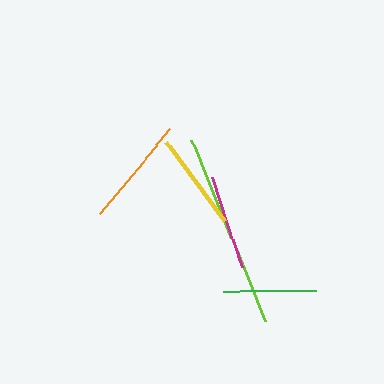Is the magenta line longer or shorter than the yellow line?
The yellow line is longer than the magenta line.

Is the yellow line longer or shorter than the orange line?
The orange line is longer than the yellow line.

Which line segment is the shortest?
The green line is the shortest at approximately 92 pixels.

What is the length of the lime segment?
The lime segment is approximately 196 pixels long.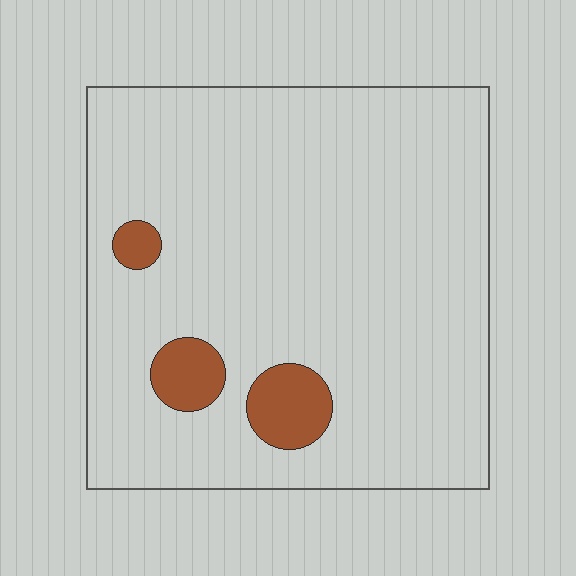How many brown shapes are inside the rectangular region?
3.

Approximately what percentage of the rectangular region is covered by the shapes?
Approximately 10%.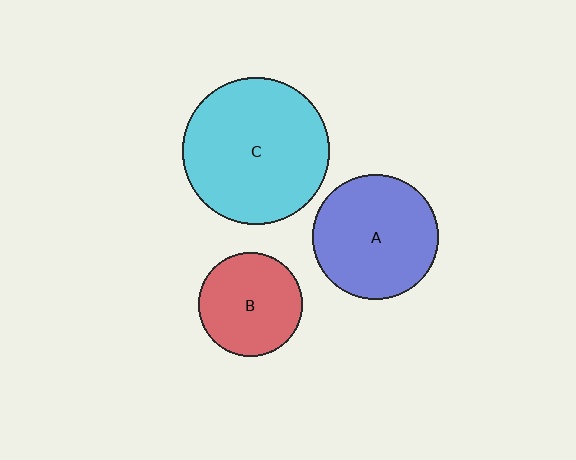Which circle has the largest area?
Circle C (cyan).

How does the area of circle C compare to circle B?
Approximately 2.0 times.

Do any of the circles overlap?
No, none of the circles overlap.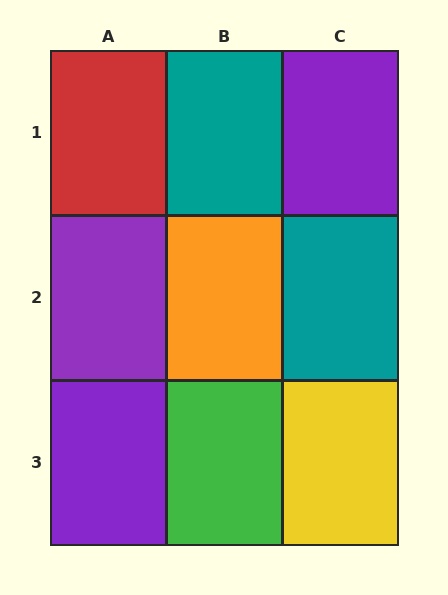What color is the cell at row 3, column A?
Purple.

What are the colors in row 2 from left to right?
Purple, orange, teal.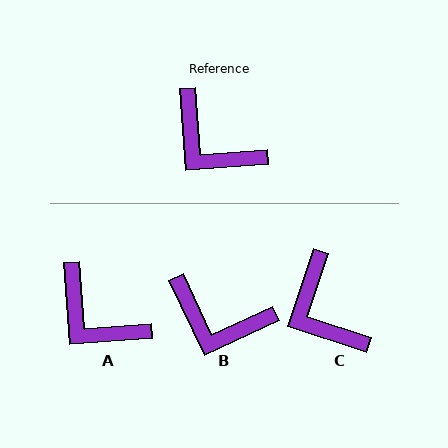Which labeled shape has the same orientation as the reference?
A.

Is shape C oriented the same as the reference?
No, it is off by about 22 degrees.